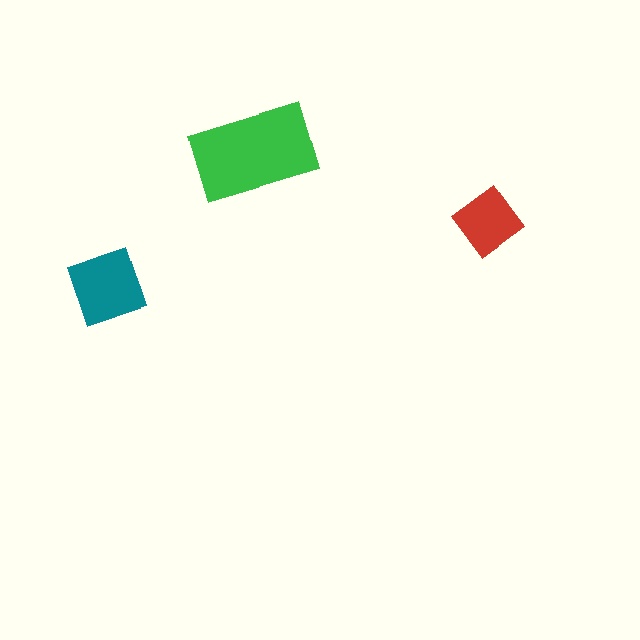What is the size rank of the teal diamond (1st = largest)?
2nd.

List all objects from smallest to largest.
The red diamond, the teal diamond, the green rectangle.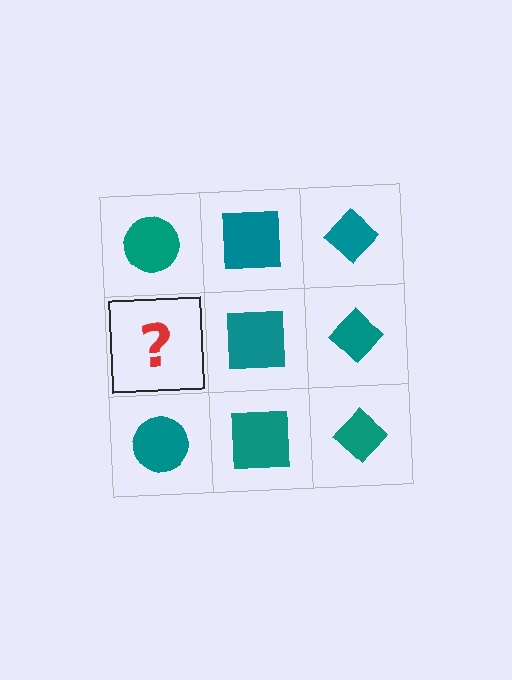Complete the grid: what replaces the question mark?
The question mark should be replaced with a teal circle.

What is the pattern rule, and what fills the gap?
The rule is that each column has a consistent shape. The gap should be filled with a teal circle.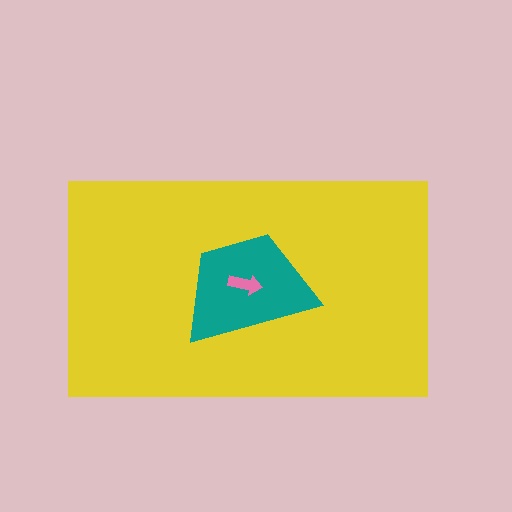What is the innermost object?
The pink arrow.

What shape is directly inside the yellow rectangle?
The teal trapezoid.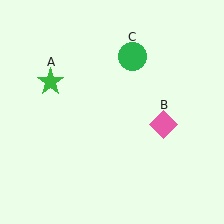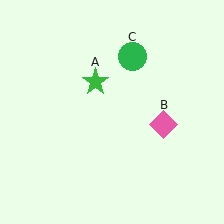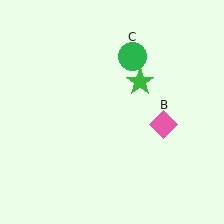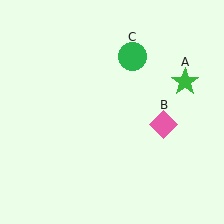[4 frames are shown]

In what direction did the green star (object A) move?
The green star (object A) moved right.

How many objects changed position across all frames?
1 object changed position: green star (object A).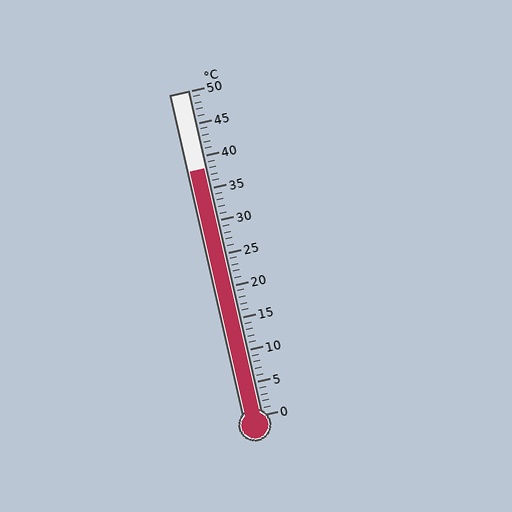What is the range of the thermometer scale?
The thermometer scale ranges from 0°C to 50°C.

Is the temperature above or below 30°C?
The temperature is above 30°C.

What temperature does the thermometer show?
The thermometer shows approximately 38°C.